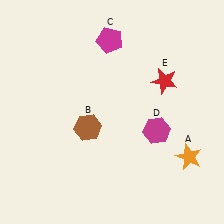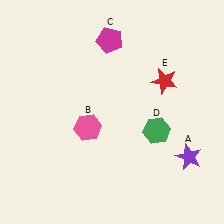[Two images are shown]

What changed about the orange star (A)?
In Image 1, A is orange. In Image 2, it changed to purple.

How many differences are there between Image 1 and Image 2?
There are 3 differences between the two images.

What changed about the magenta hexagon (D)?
In Image 1, D is magenta. In Image 2, it changed to green.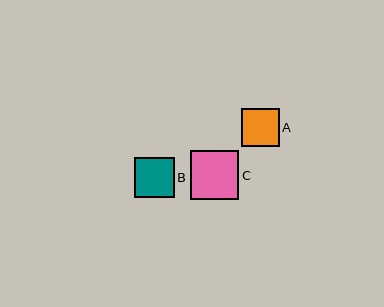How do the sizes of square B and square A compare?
Square B and square A are approximately the same size.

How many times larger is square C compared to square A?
Square C is approximately 1.3 times the size of square A.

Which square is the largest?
Square C is the largest with a size of approximately 49 pixels.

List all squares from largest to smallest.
From largest to smallest: C, B, A.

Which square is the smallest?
Square A is the smallest with a size of approximately 38 pixels.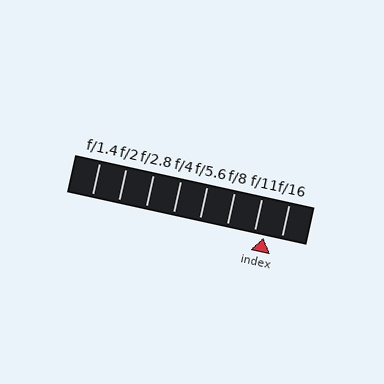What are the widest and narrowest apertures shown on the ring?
The widest aperture shown is f/1.4 and the narrowest is f/16.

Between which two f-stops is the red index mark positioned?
The index mark is between f/11 and f/16.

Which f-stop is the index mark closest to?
The index mark is closest to f/11.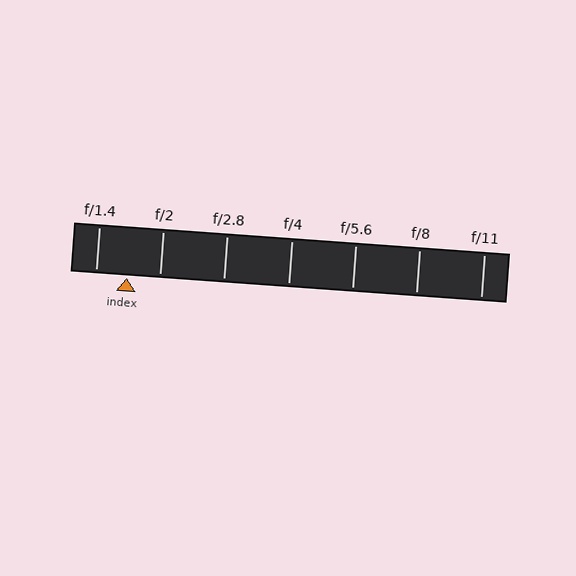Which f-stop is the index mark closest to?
The index mark is closest to f/1.4.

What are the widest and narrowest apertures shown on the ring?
The widest aperture shown is f/1.4 and the narrowest is f/11.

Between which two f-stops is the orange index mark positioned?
The index mark is between f/1.4 and f/2.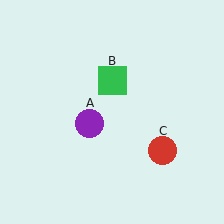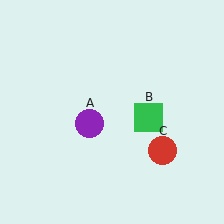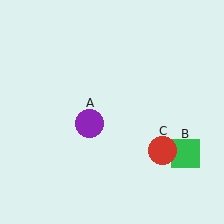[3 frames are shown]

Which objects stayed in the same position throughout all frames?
Purple circle (object A) and red circle (object C) remained stationary.